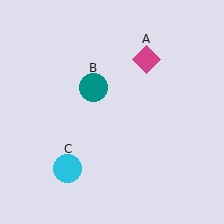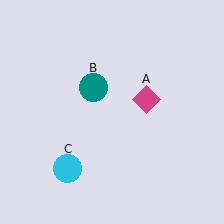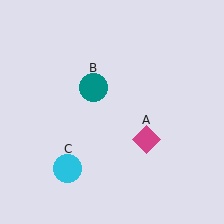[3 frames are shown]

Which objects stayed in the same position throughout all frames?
Teal circle (object B) and cyan circle (object C) remained stationary.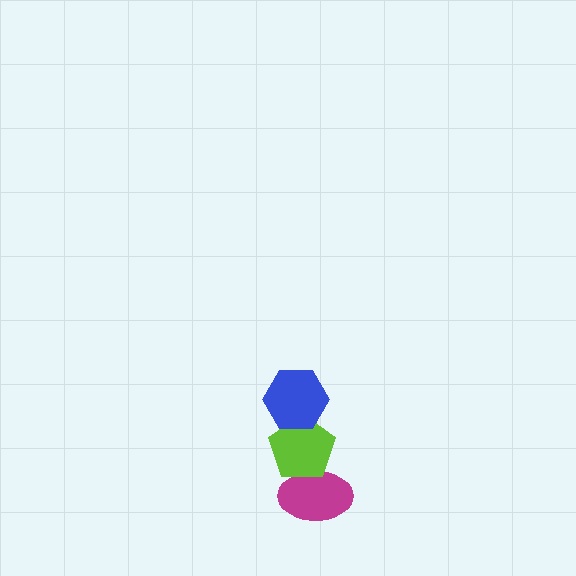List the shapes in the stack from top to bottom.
From top to bottom: the blue hexagon, the lime pentagon, the magenta ellipse.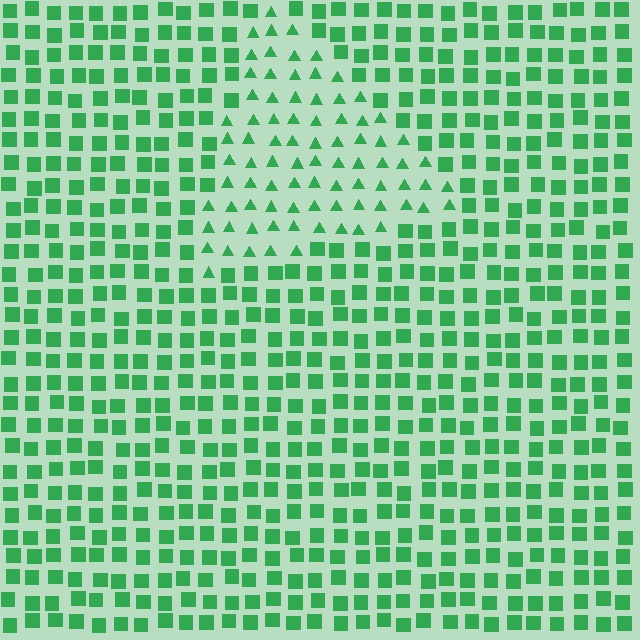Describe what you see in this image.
The image is filled with small green elements arranged in a uniform grid. A triangle-shaped region contains triangles, while the surrounding area contains squares. The boundary is defined purely by the change in element shape.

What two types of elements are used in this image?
The image uses triangles inside the triangle region and squares outside it.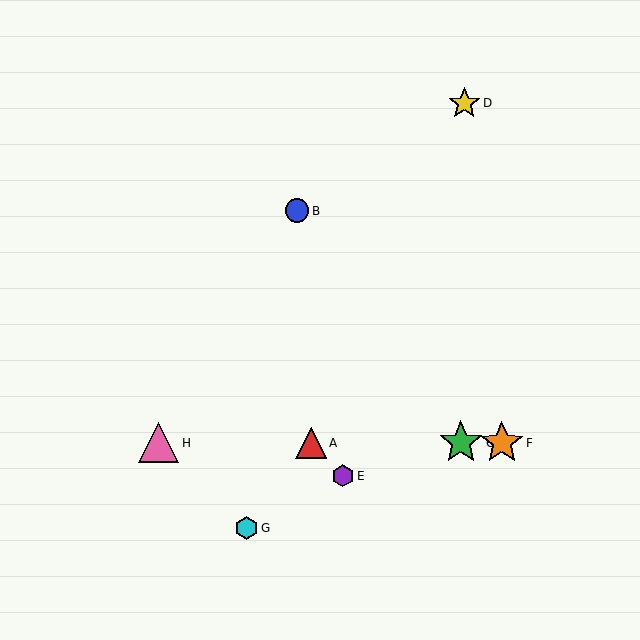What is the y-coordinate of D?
Object D is at y≈103.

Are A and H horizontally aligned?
Yes, both are at y≈443.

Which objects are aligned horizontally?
Objects A, C, F, H are aligned horizontally.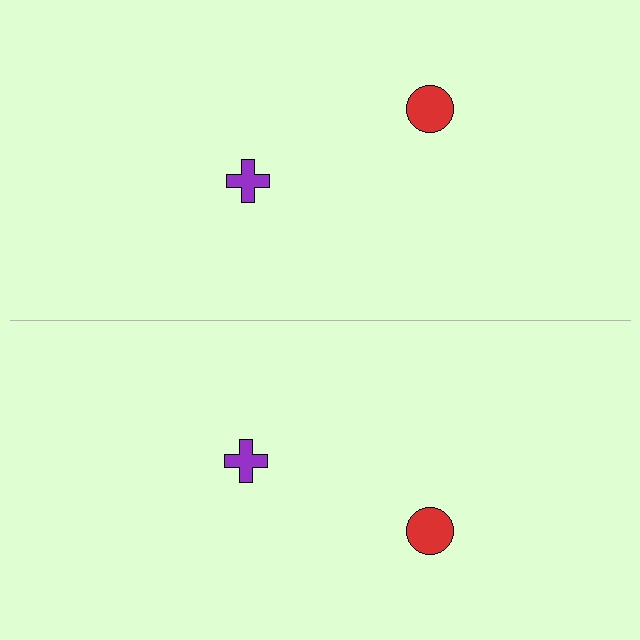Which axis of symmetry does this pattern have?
The pattern has a horizontal axis of symmetry running through the center of the image.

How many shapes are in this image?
There are 4 shapes in this image.